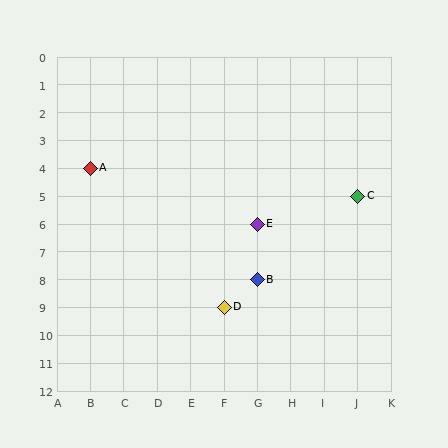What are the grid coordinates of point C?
Point C is at grid coordinates (J, 5).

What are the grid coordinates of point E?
Point E is at grid coordinates (G, 6).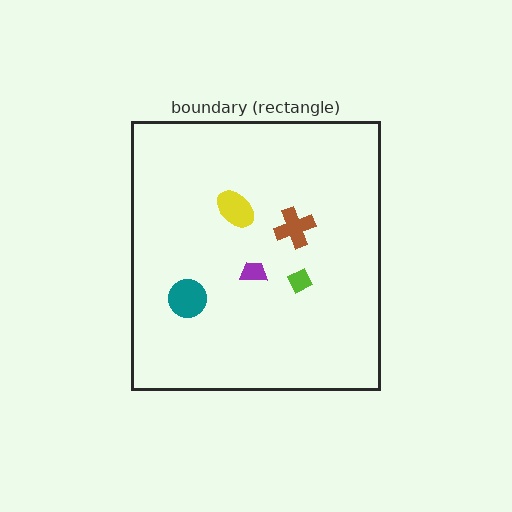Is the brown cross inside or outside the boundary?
Inside.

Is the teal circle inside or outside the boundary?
Inside.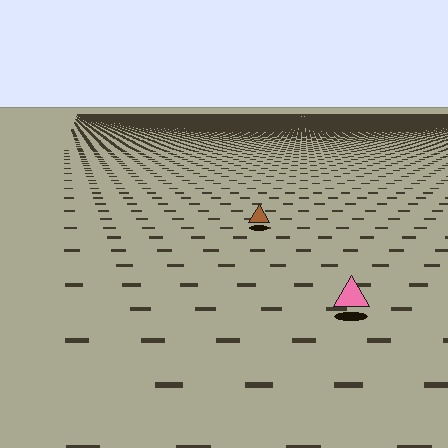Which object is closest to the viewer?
The pink triangle is closest. The texture marks near it are larger and more spread out.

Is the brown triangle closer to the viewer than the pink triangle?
No. The pink triangle is closer — you can tell from the texture gradient: the ground texture is coarser near it.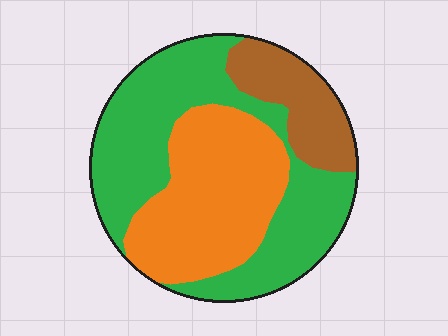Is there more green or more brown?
Green.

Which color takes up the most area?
Green, at roughly 50%.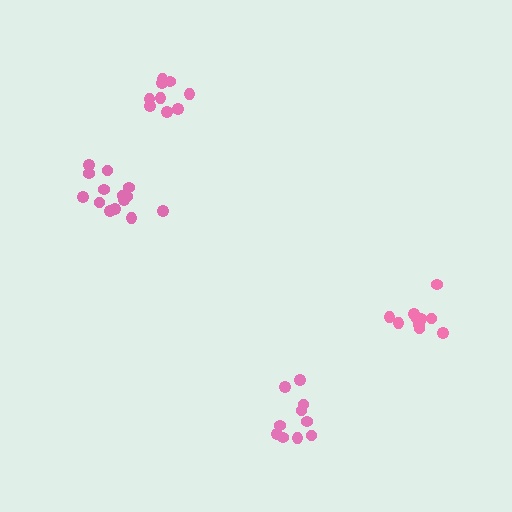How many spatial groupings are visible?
There are 4 spatial groupings.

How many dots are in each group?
Group 1: 10 dots, Group 2: 10 dots, Group 3: 14 dots, Group 4: 9 dots (43 total).